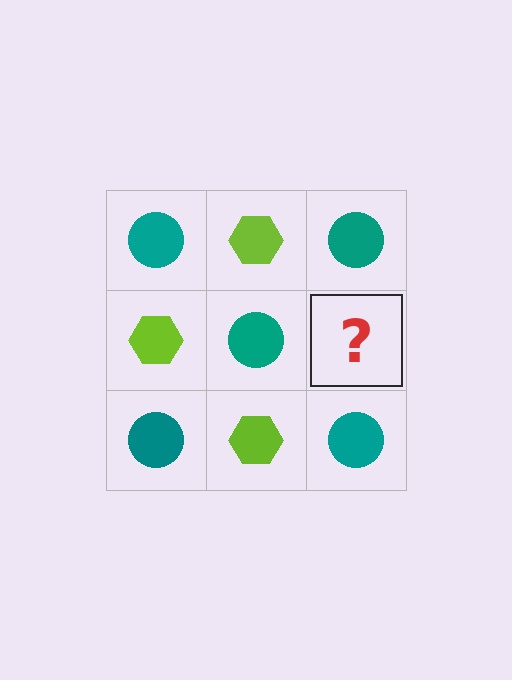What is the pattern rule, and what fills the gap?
The rule is that it alternates teal circle and lime hexagon in a checkerboard pattern. The gap should be filled with a lime hexagon.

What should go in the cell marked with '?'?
The missing cell should contain a lime hexagon.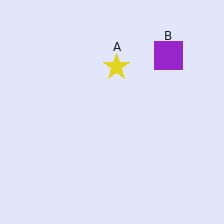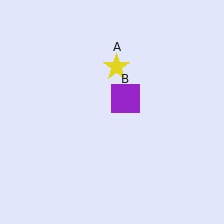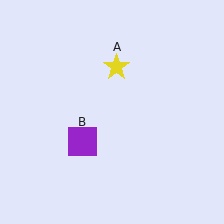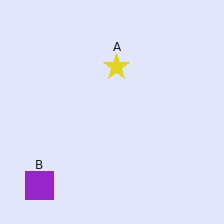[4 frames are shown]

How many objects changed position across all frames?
1 object changed position: purple square (object B).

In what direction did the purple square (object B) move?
The purple square (object B) moved down and to the left.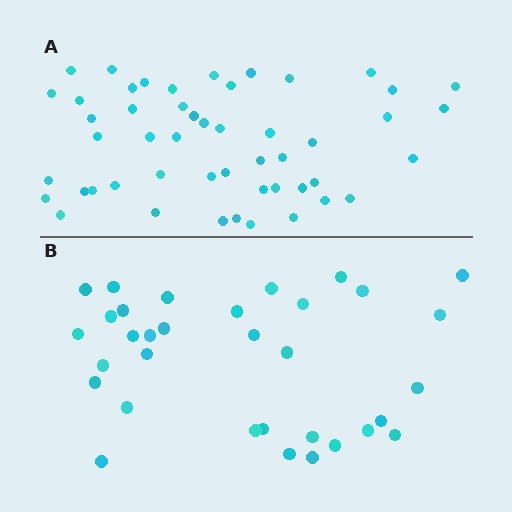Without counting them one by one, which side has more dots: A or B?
Region A (the top region) has more dots.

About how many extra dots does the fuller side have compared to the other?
Region A has approximately 15 more dots than region B.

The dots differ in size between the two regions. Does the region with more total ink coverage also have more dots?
No. Region B has more total ink coverage because its dots are larger, but region A actually contains more individual dots. Total area can be misleading — the number of items is what matters here.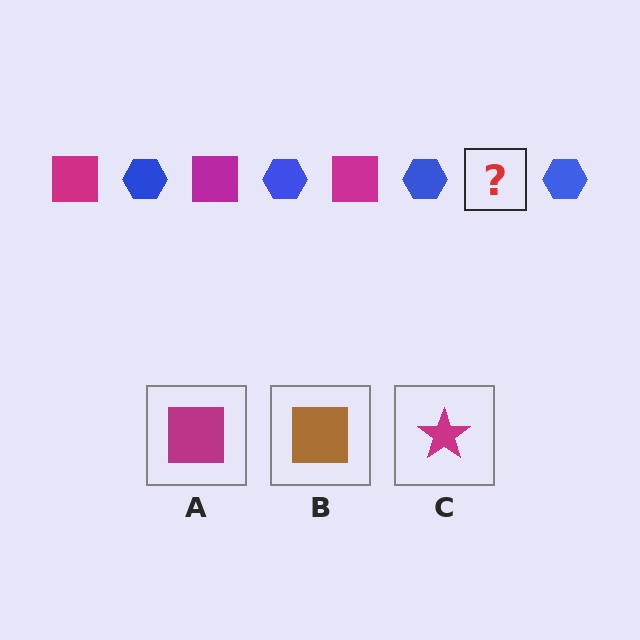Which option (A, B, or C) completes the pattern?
A.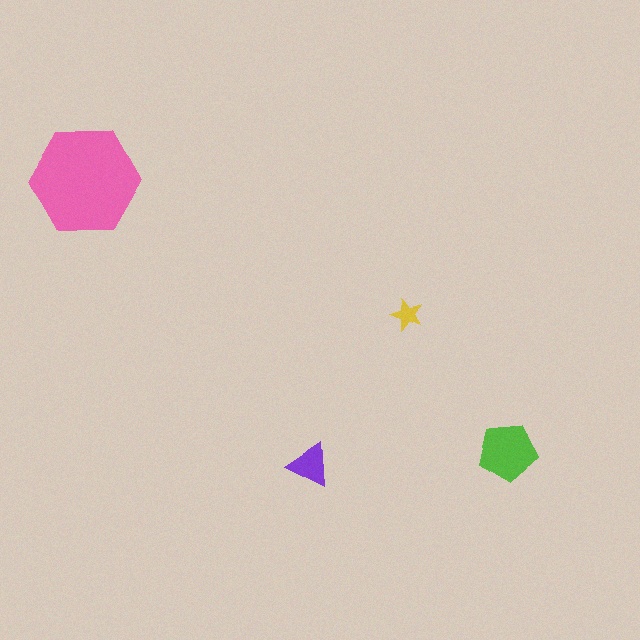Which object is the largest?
The pink hexagon.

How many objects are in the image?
There are 4 objects in the image.